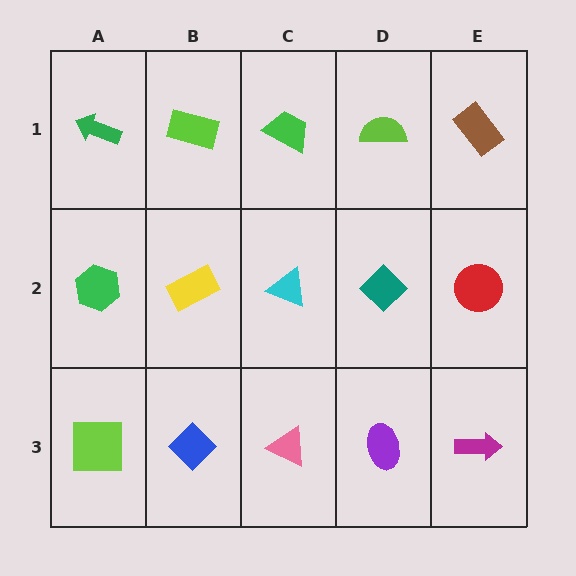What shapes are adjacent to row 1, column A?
A green hexagon (row 2, column A), a lime rectangle (row 1, column B).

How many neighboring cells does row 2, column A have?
3.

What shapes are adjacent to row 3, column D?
A teal diamond (row 2, column D), a pink triangle (row 3, column C), a magenta arrow (row 3, column E).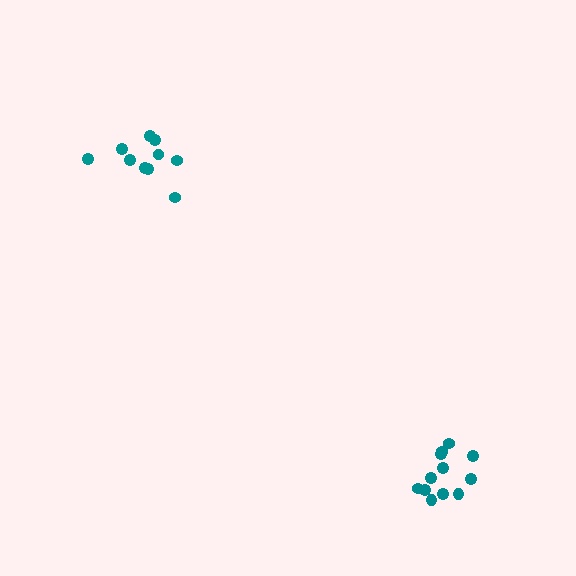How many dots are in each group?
Group 1: 10 dots, Group 2: 12 dots (22 total).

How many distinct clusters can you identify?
There are 2 distinct clusters.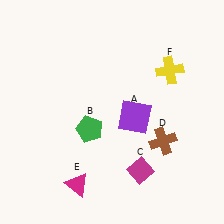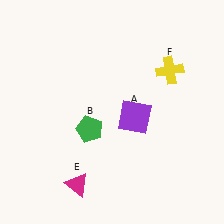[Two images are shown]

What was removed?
The magenta diamond (C), the brown cross (D) were removed in Image 2.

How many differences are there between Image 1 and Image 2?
There are 2 differences between the two images.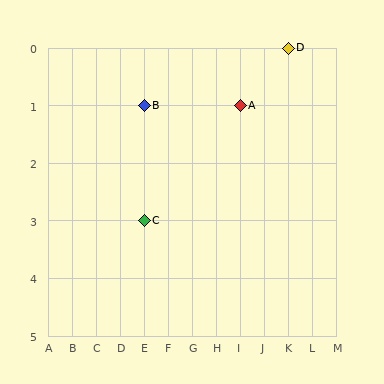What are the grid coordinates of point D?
Point D is at grid coordinates (K, 0).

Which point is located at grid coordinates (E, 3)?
Point C is at (E, 3).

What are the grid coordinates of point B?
Point B is at grid coordinates (E, 1).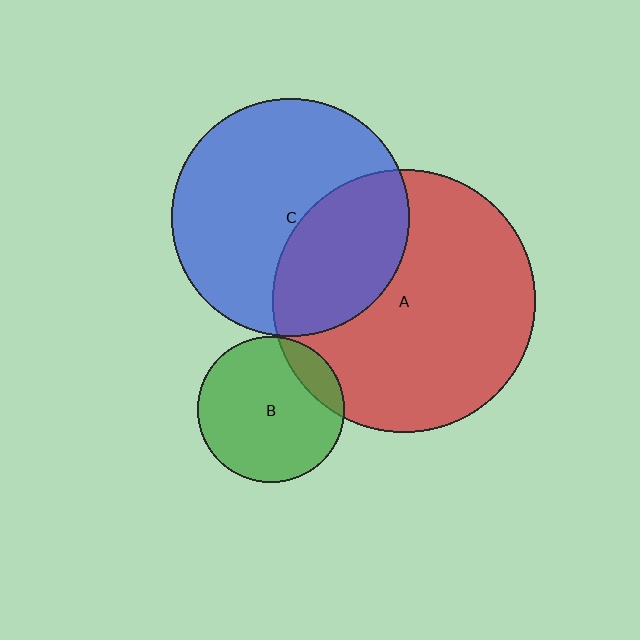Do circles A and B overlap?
Yes.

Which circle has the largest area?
Circle A (red).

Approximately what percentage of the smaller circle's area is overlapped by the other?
Approximately 15%.